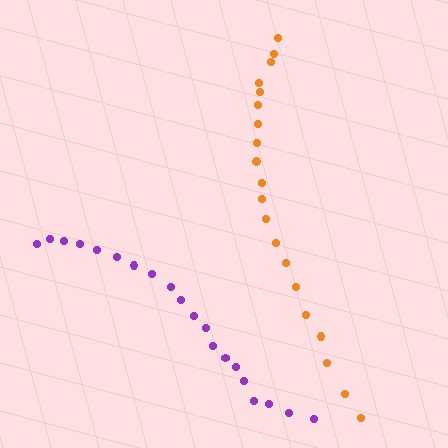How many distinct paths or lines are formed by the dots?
There are 2 distinct paths.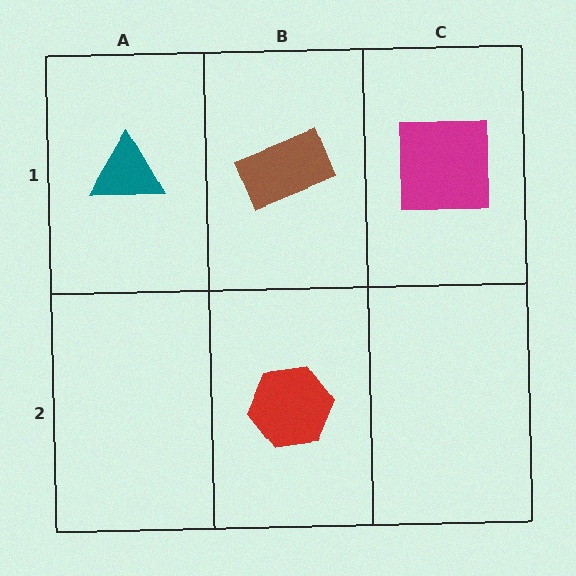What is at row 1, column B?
A brown rectangle.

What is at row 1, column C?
A magenta square.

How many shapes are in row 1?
3 shapes.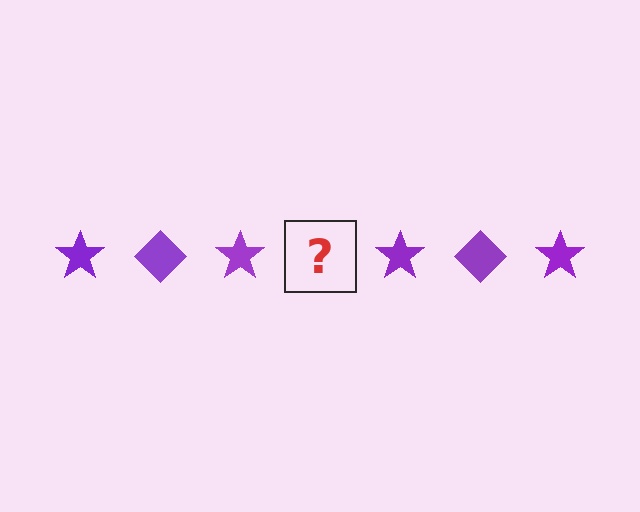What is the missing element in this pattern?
The missing element is a purple diamond.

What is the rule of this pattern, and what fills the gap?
The rule is that the pattern cycles through star, diamond shapes in purple. The gap should be filled with a purple diamond.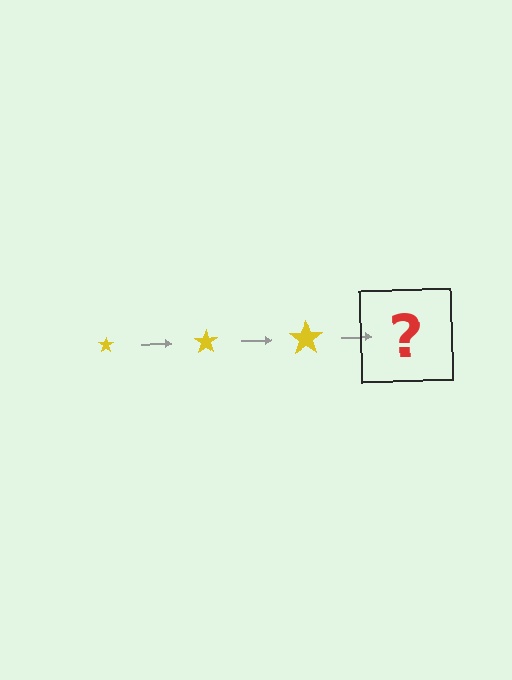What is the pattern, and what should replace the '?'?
The pattern is that the star gets progressively larger each step. The '?' should be a yellow star, larger than the previous one.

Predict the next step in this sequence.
The next step is a yellow star, larger than the previous one.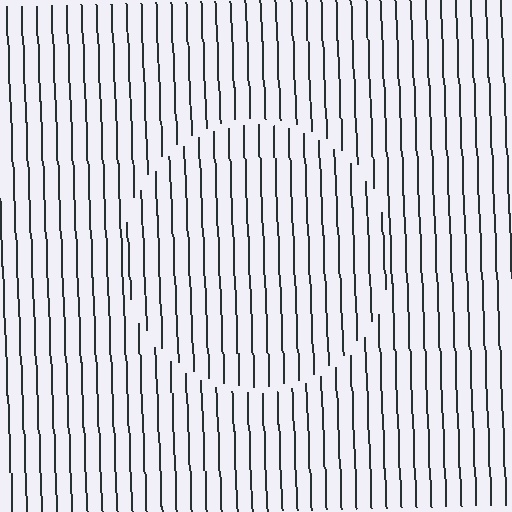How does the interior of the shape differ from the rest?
The interior of the shape contains the same grating, shifted by half a period — the contour is defined by the phase discontinuity where line-ends from the inner and outer gratings abut.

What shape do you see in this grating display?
An illusory circle. The interior of the shape contains the same grating, shifted by half a period — the contour is defined by the phase discontinuity where line-ends from the inner and outer gratings abut.